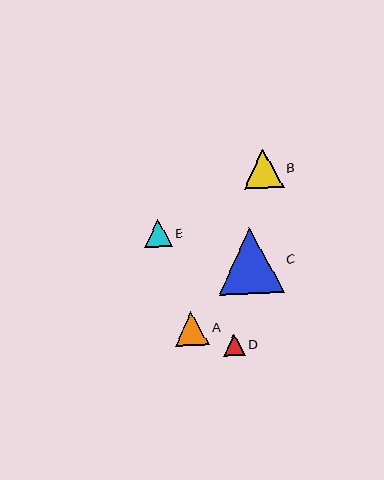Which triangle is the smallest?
Triangle D is the smallest with a size of approximately 22 pixels.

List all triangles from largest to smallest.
From largest to smallest: C, B, A, E, D.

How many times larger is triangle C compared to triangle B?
Triangle C is approximately 1.7 times the size of triangle B.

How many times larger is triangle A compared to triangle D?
Triangle A is approximately 1.6 times the size of triangle D.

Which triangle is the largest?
Triangle C is the largest with a size of approximately 66 pixels.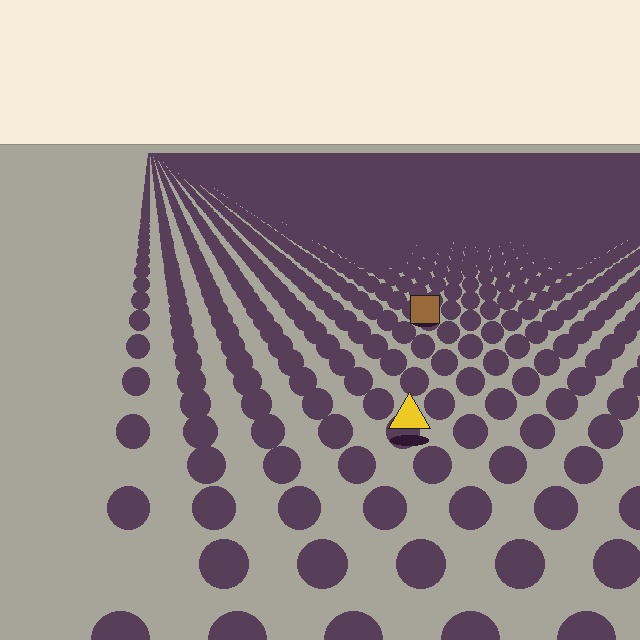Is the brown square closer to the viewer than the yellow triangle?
No. The yellow triangle is closer — you can tell from the texture gradient: the ground texture is coarser near it.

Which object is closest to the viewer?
The yellow triangle is closest. The texture marks near it are larger and more spread out.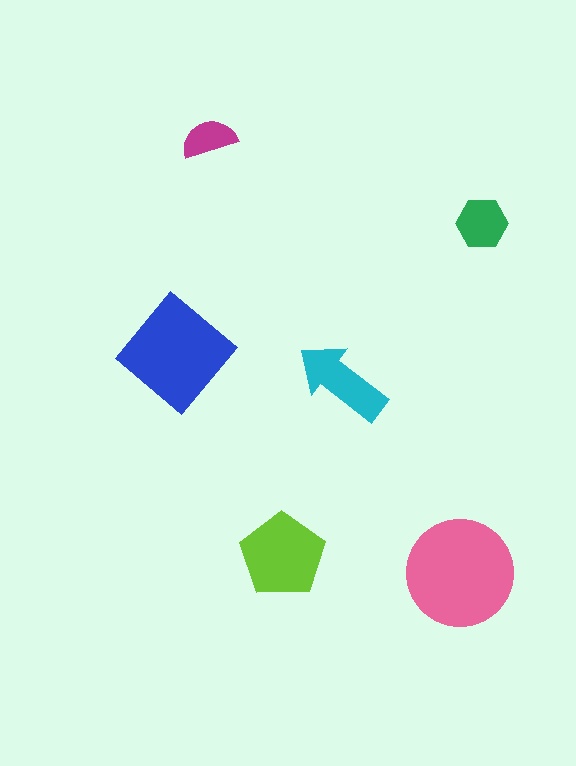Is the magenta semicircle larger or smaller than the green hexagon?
Smaller.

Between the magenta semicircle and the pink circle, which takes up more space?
The pink circle.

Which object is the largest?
The pink circle.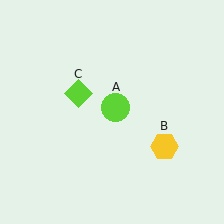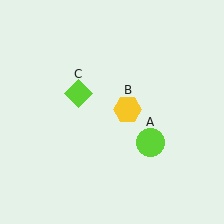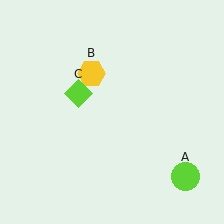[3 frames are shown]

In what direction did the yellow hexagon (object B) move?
The yellow hexagon (object B) moved up and to the left.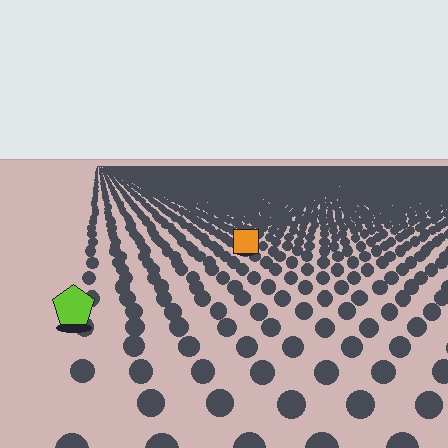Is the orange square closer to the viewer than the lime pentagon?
No. The lime pentagon is closer — you can tell from the texture gradient: the ground texture is coarser near it.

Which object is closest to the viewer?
The lime pentagon is closest. The texture marks near it are larger and more spread out.